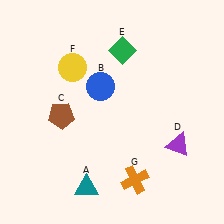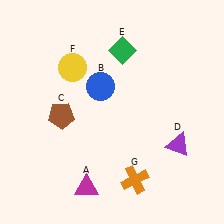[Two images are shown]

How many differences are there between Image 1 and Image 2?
There is 1 difference between the two images.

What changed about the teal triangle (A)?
In Image 1, A is teal. In Image 2, it changed to magenta.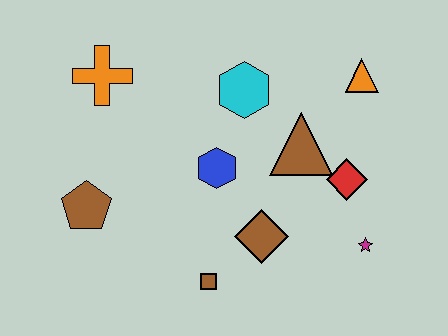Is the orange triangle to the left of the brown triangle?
No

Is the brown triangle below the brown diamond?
No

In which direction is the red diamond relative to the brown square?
The red diamond is to the right of the brown square.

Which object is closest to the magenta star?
The red diamond is closest to the magenta star.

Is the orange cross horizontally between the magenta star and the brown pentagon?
Yes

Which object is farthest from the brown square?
The orange triangle is farthest from the brown square.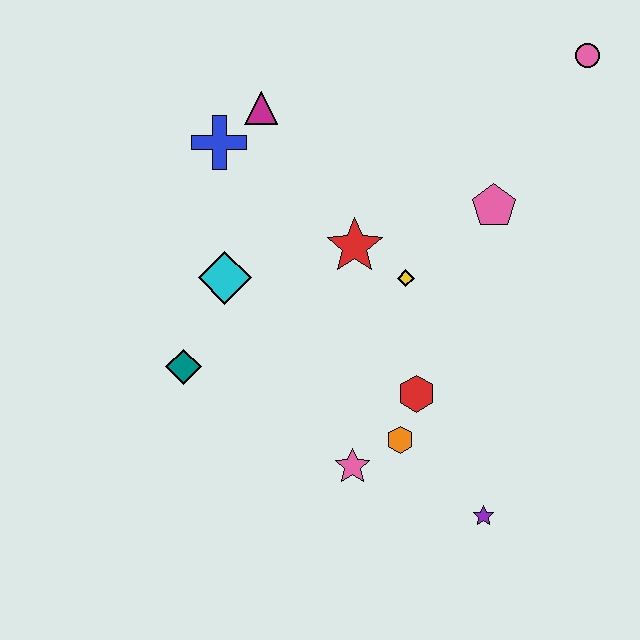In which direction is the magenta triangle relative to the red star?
The magenta triangle is above the red star.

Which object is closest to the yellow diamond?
The red star is closest to the yellow diamond.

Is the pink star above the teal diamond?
No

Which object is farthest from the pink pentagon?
The teal diamond is farthest from the pink pentagon.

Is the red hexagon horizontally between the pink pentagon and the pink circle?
No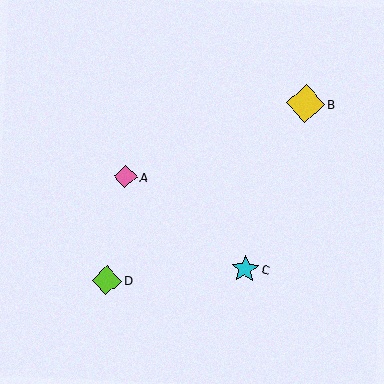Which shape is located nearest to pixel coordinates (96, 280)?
The lime diamond (labeled D) at (107, 280) is nearest to that location.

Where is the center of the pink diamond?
The center of the pink diamond is at (126, 177).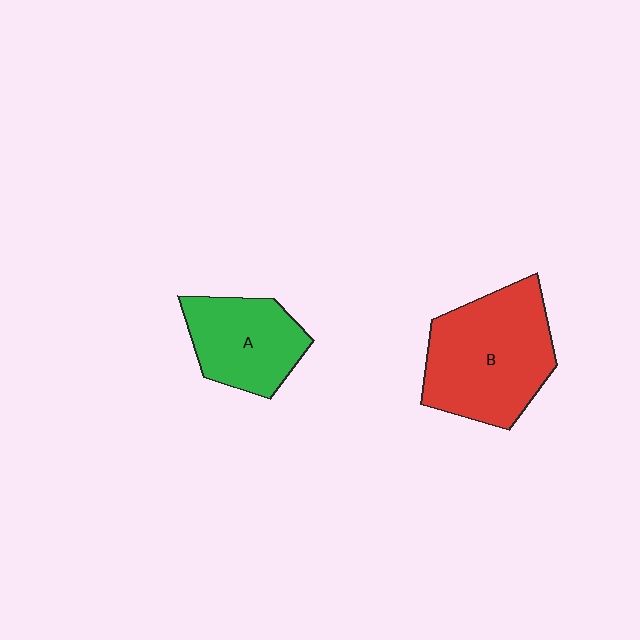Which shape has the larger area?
Shape B (red).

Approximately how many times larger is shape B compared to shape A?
Approximately 1.5 times.